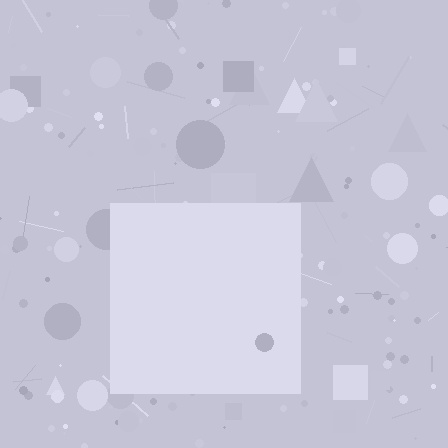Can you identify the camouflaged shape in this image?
The camouflaged shape is a square.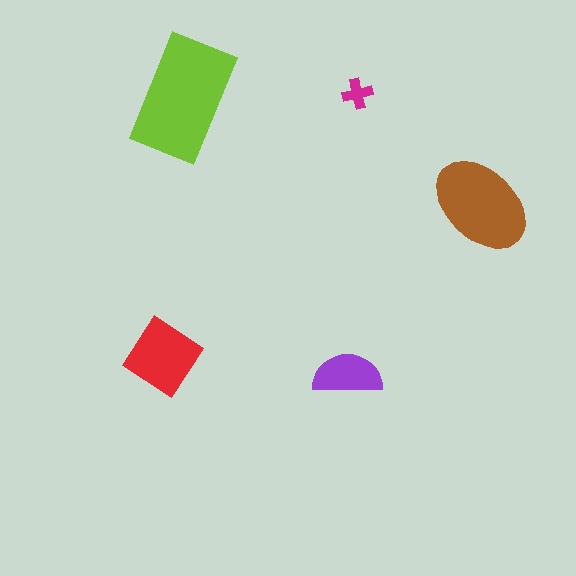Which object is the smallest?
The magenta cross.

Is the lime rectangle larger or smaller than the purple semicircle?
Larger.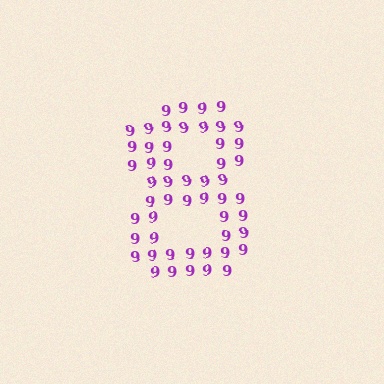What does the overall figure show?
The overall figure shows the digit 8.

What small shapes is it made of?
It is made of small digit 9's.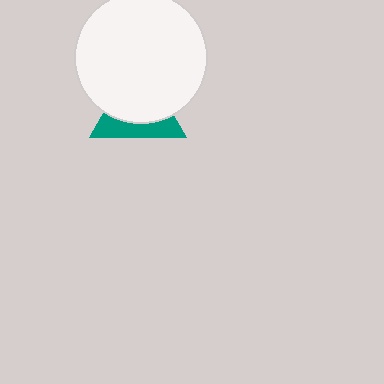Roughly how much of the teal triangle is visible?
A small part of it is visible (roughly 36%).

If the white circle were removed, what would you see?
You would see the complete teal triangle.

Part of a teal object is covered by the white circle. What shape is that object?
It is a triangle.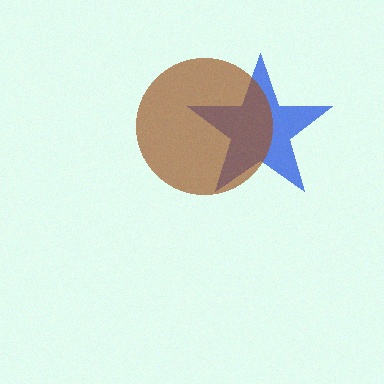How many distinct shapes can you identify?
There are 2 distinct shapes: a blue star, a brown circle.